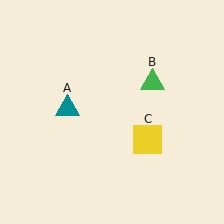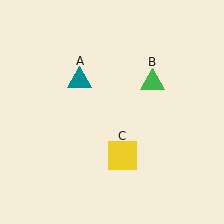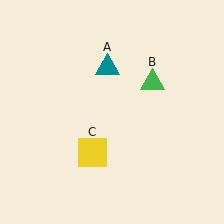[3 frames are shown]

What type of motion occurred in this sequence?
The teal triangle (object A), yellow square (object C) rotated clockwise around the center of the scene.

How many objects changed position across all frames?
2 objects changed position: teal triangle (object A), yellow square (object C).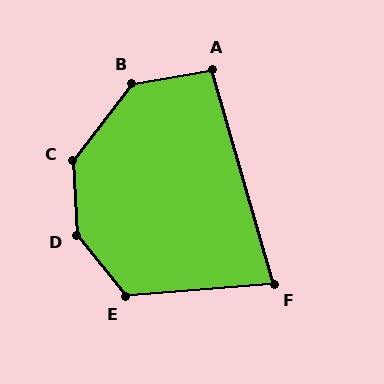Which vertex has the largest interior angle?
D, at approximately 144 degrees.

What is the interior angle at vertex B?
Approximately 138 degrees (obtuse).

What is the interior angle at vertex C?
Approximately 139 degrees (obtuse).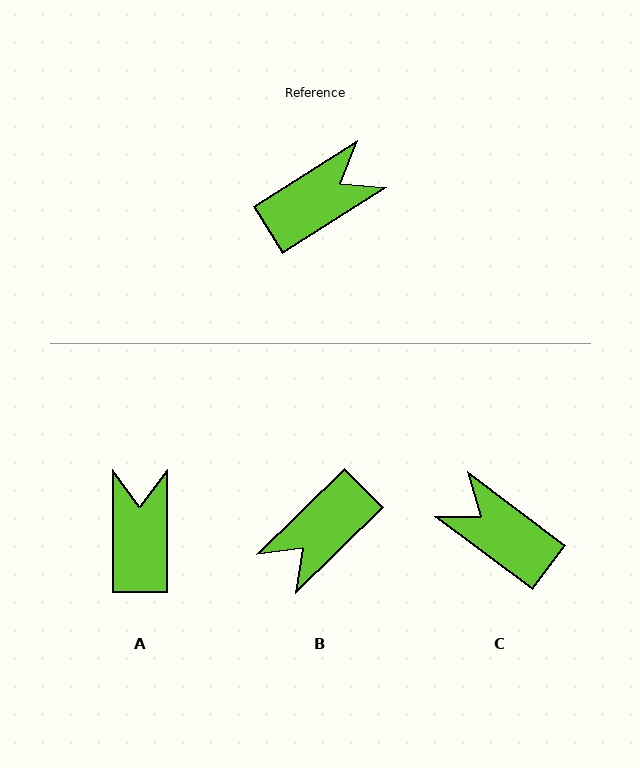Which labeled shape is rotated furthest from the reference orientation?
B, about 168 degrees away.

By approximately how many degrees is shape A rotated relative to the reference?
Approximately 58 degrees counter-clockwise.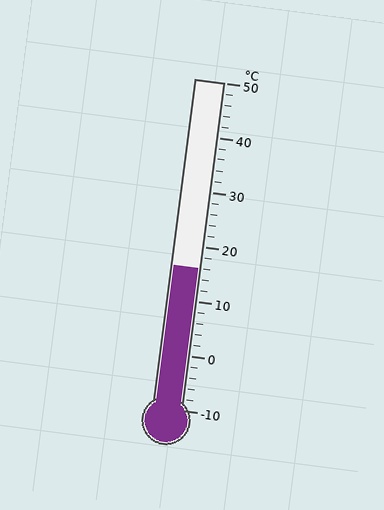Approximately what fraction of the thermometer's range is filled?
The thermometer is filled to approximately 45% of its range.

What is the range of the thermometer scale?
The thermometer scale ranges from -10°C to 50°C.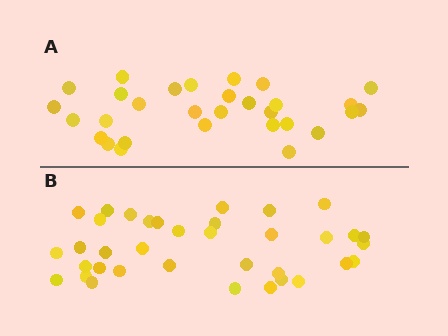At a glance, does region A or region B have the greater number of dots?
Region B (the bottom region) has more dots.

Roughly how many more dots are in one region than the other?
Region B has about 6 more dots than region A.